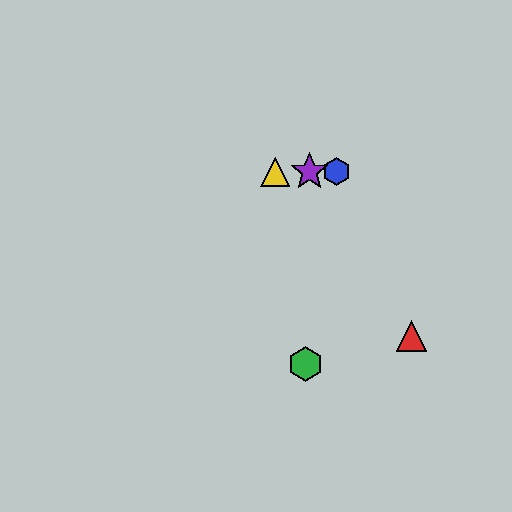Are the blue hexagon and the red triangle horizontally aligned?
No, the blue hexagon is at y≈172 and the red triangle is at y≈336.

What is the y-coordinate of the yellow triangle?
The yellow triangle is at y≈172.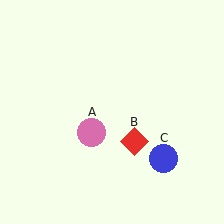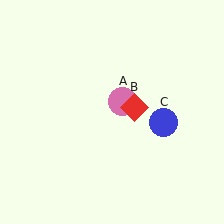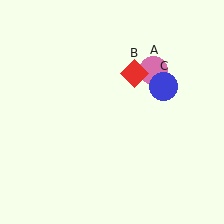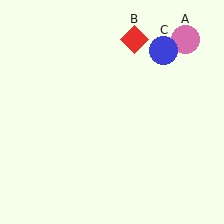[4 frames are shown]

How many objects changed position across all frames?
3 objects changed position: pink circle (object A), red diamond (object B), blue circle (object C).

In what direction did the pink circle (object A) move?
The pink circle (object A) moved up and to the right.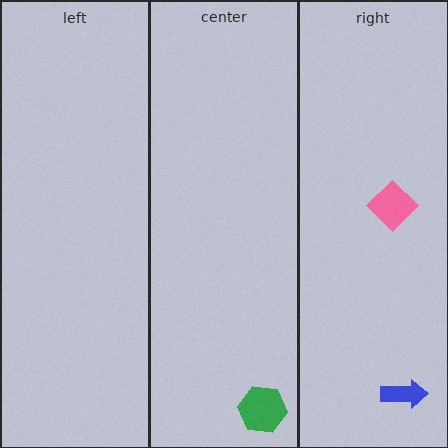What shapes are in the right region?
The blue arrow, the pink diamond.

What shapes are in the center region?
The green hexagon.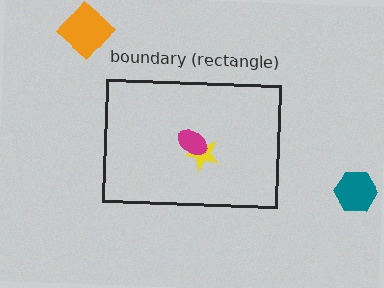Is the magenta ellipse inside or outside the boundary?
Inside.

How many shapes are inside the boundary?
2 inside, 2 outside.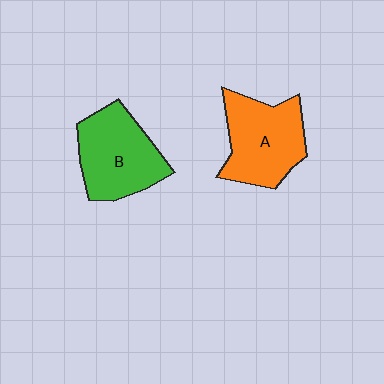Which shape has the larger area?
Shape B (green).